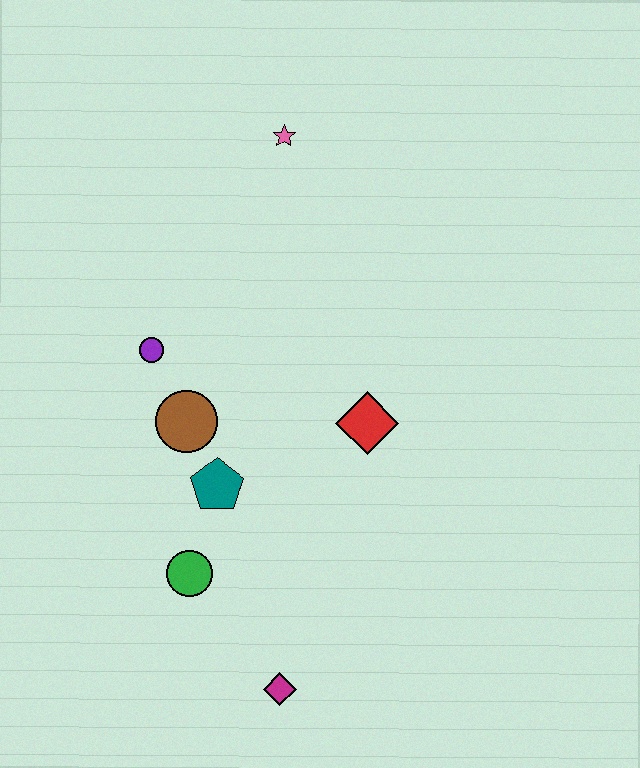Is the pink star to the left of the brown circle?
No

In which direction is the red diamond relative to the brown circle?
The red diamond is to the right of the brown circle.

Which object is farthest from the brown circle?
The pink star is farthest from the brown circle.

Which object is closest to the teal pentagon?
The brown circle is closest to the teal pentagon.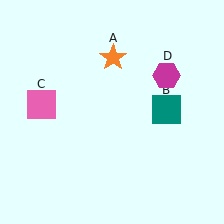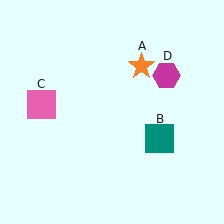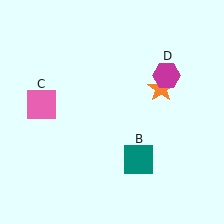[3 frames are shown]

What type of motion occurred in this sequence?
The orange star (object A), teal square (object B) rotated clockwise around the center of the scene.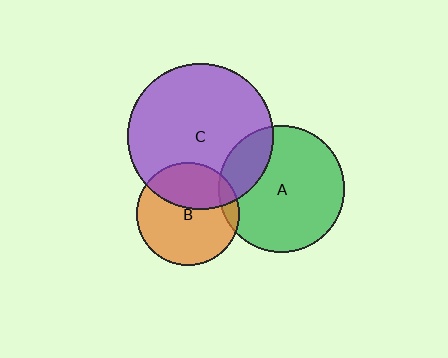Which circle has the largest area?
Circle C (purple).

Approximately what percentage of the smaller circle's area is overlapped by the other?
Approximately 20%.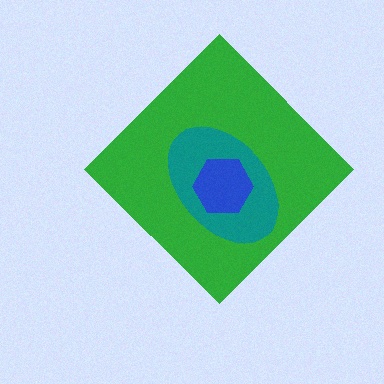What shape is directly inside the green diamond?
The teal ellipse.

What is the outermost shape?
The green diamond.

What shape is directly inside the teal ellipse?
The blue hexagon.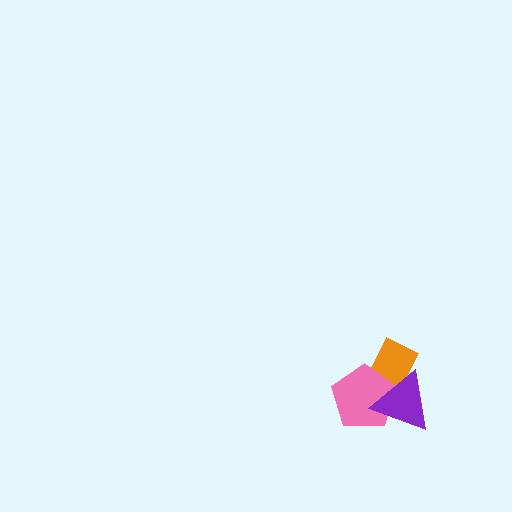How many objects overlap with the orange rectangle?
2 objects overlap with the orange rectangle.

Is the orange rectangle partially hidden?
Yes, it is partially covered by another shape.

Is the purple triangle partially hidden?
No, no other shape covers it.